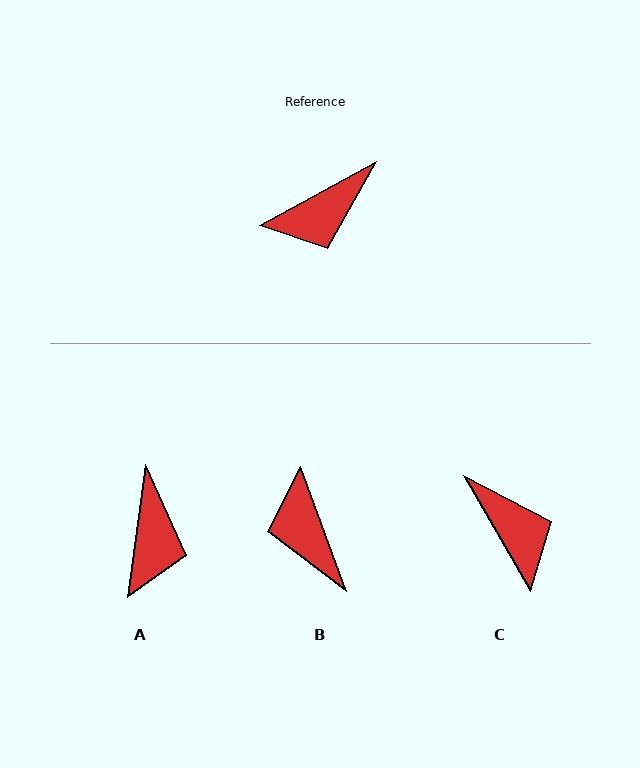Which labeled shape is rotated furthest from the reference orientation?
B, about 98 degrees away.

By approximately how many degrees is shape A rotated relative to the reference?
Approximately 54 degrees counter-clockwise.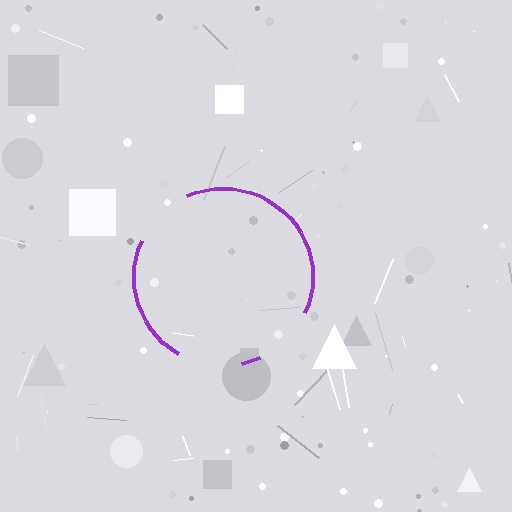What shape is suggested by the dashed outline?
The dashed outline suggests a circle.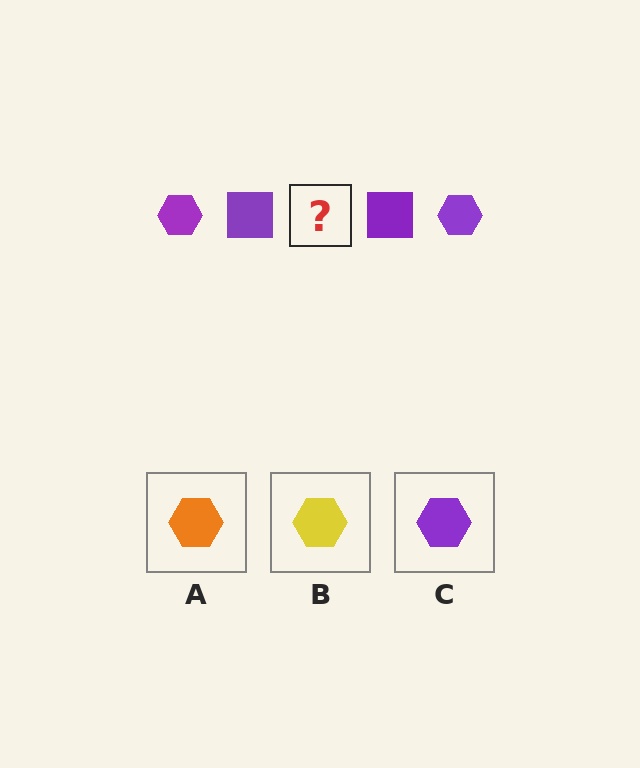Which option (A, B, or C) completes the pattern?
C.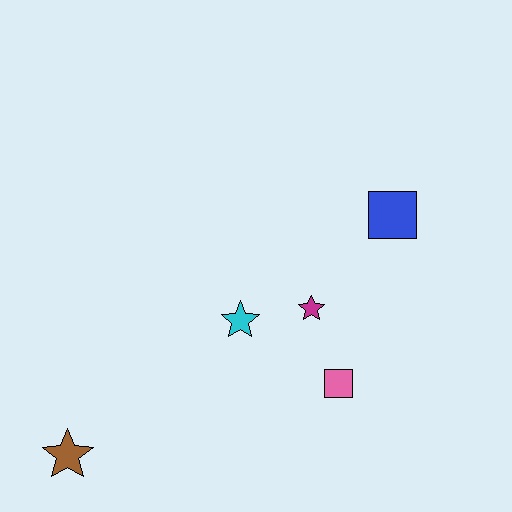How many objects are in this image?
There are 5 objects.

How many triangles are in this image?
There are no triangles.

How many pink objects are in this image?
There is 1 pink object.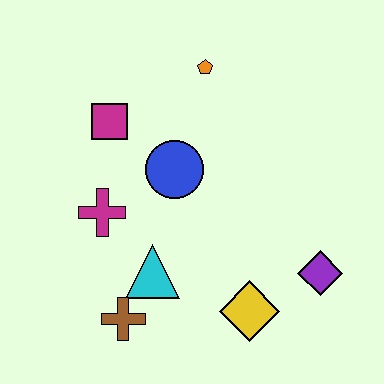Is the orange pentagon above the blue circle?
Yes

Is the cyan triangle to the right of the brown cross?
Yes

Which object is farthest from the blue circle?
The purple diamond is farthest from the blue circle.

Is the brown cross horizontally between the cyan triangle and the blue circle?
No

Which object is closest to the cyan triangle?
The brown cross is closest to the cyan triangle.